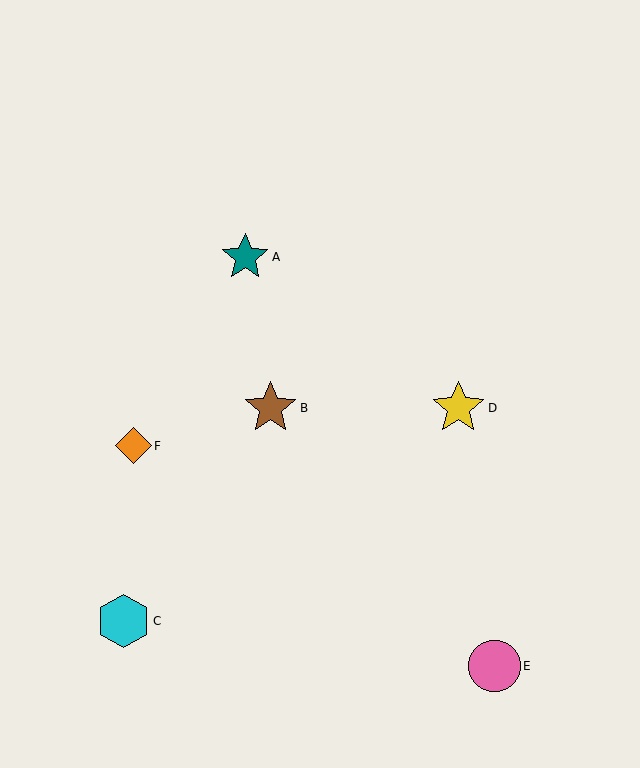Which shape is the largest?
The yellow star (labeled D) is the largest.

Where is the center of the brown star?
The center of the brown star is at (270, 408).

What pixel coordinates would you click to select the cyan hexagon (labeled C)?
Click at (123, 621) to select the cyan hexagon C.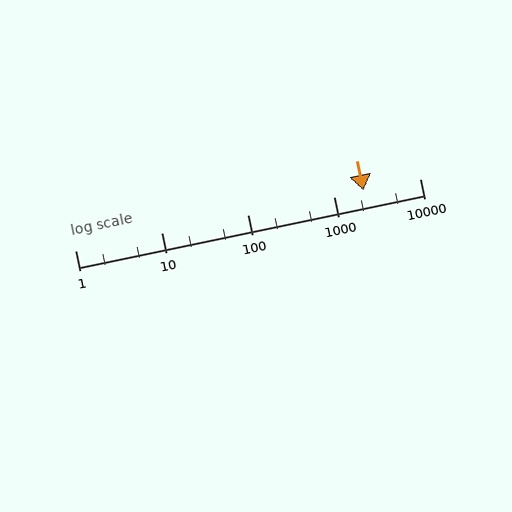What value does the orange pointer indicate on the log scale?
The pointer indicates approximately 2200.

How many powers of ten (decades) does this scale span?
The scale spans 4 decades, from 1 to 10000.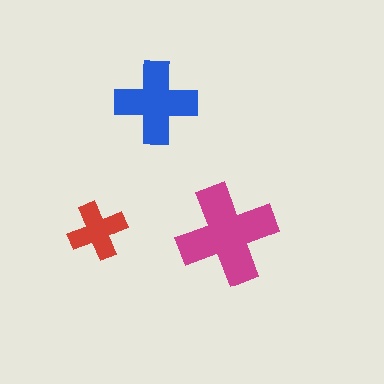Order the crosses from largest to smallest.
the magenta one, the blue one, the red one.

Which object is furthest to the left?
The red cross is leftmost.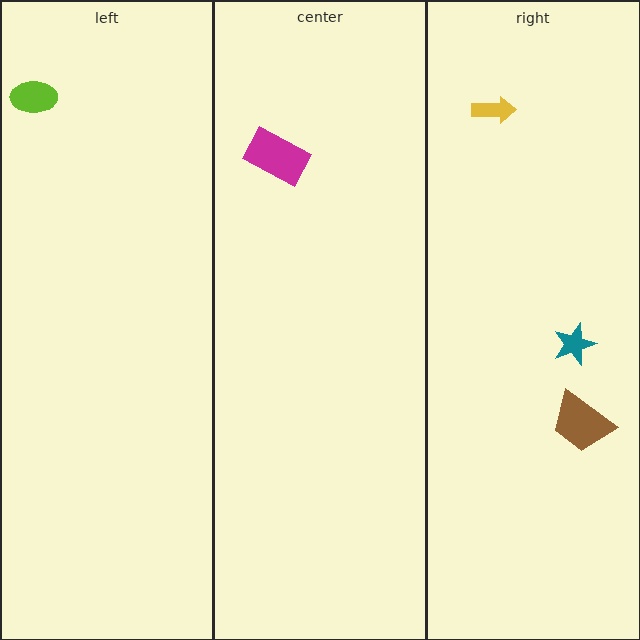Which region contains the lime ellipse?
The left region.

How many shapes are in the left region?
1.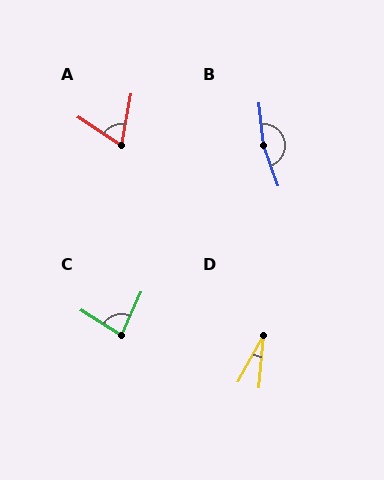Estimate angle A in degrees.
Approximately 68 degrees.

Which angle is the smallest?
D, at approximately 23 degrees.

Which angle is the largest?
B, at approximately 165 degrees.